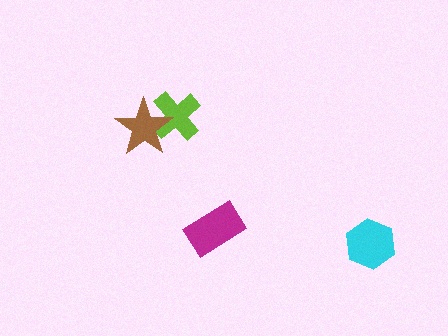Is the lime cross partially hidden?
Yes, it is partially covered by another shape.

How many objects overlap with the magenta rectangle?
0 objects overlap with the magenta rectangle.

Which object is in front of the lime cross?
The brown star is in front of the lime cross.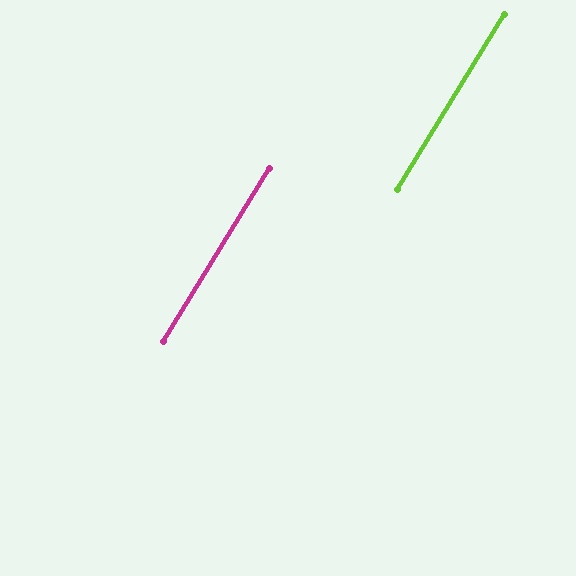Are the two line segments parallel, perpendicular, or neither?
Parallel — their directions differ by only 0.1°.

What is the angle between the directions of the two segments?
Approximately 0 degrees.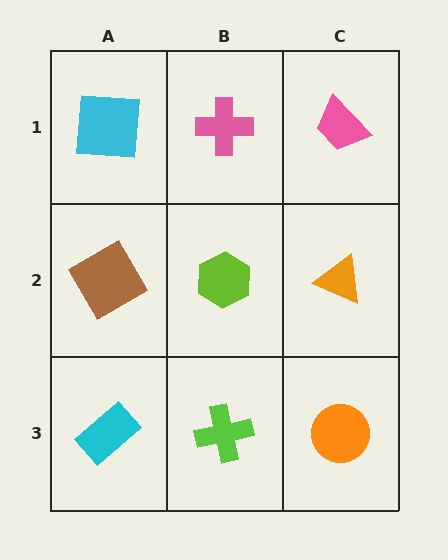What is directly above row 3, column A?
A brown square.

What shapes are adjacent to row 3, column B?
A lime hexagon (row 2, column B), a cyan rectangle (row 3, column A), an orange circle (row 3, column C).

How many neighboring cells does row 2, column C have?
3.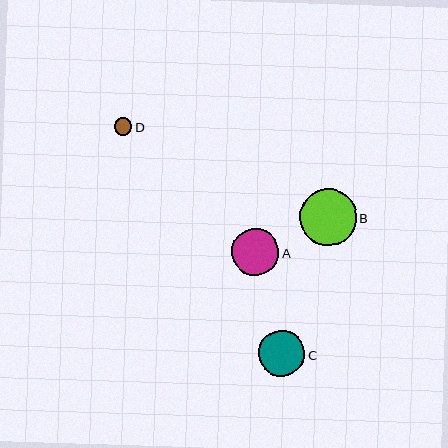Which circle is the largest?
Circle B is the largest with a size of approximately 57 pixels.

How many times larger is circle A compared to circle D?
Circle A is approximately 2.7 times the size of circle D.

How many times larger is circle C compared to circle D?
Circle C is approximately 2.6 times the size of circle D.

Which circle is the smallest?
Circle D is the smallest with a size of approximately 18 pixels.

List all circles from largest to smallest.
From largest to smallest: B, A, C, D.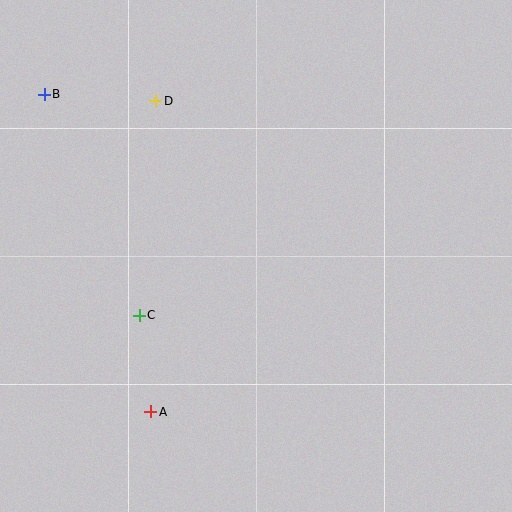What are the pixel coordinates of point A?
Point A is at (151, 412).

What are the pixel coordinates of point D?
Point D is at (156, 101).